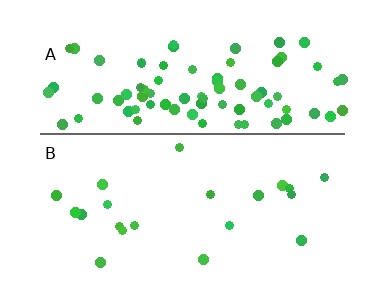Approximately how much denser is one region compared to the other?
Approximately 4.5× — region A over region B.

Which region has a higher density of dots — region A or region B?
A (the top).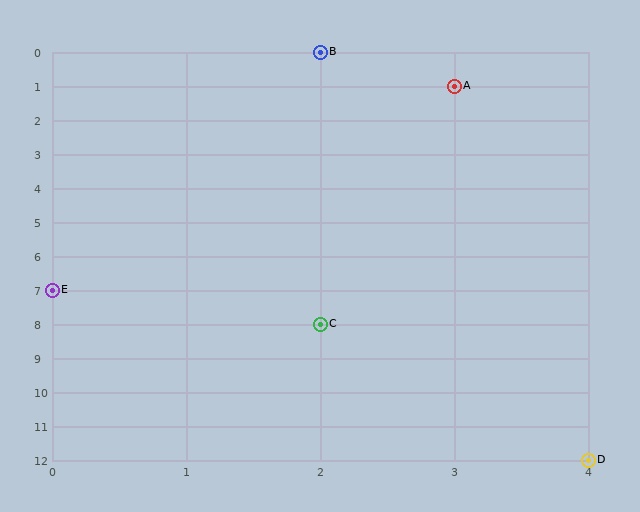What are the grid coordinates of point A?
Point A is at grid coordinates (3, 1).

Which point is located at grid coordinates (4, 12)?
Point D is at (4, 12).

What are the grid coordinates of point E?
Point E is at grid coordinates (0, 7).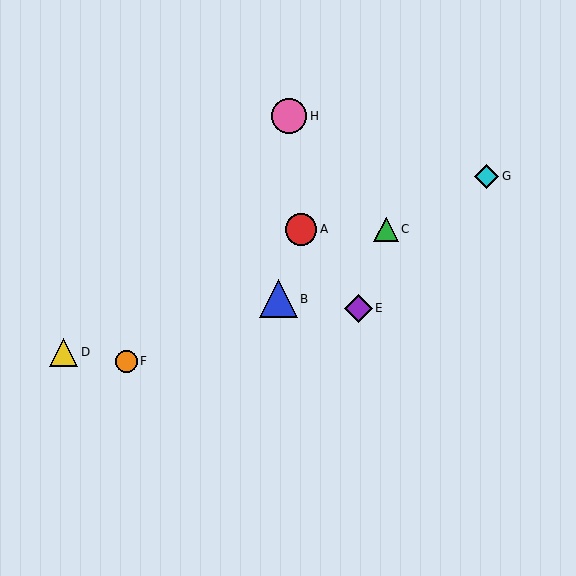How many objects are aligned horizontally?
2 objects (A, C) are aligned horizontally.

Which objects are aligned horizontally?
Objects A, C are aligned horizontally.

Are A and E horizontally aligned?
No, A is at y≈229 and E is at y≈308.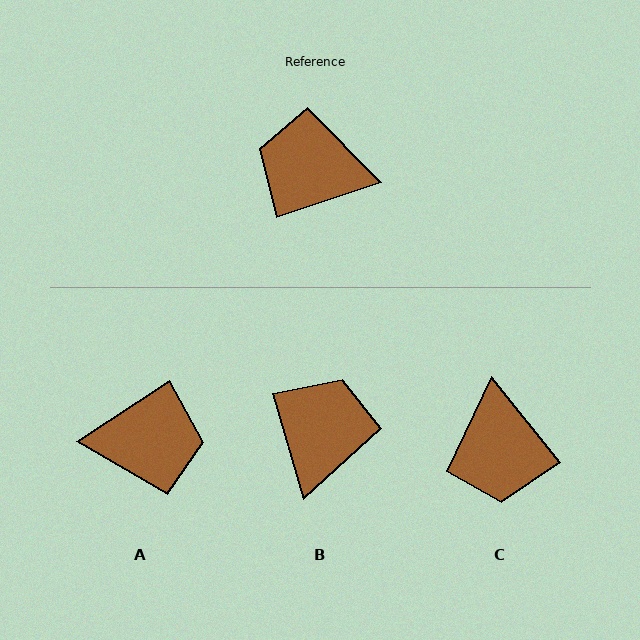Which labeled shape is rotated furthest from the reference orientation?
A, about 165 degrees away.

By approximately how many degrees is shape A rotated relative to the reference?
Approximately 165 degrees clockwise.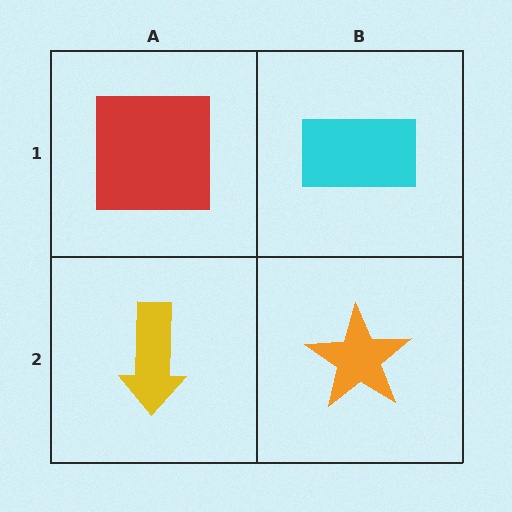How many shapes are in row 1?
2 shapes.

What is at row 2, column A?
A yellow arrow.